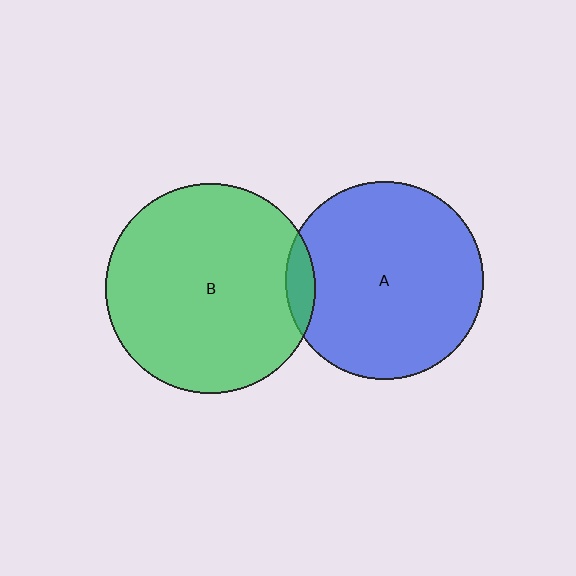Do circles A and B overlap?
Yes.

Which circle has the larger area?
Circle B (green).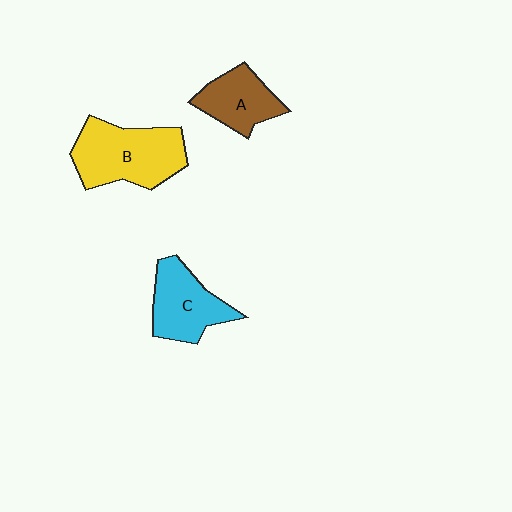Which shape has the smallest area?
Shape A (brown).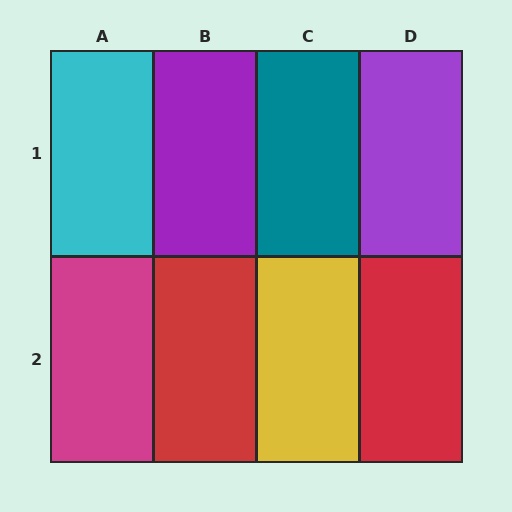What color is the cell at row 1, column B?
Purple.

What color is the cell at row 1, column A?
Cyan.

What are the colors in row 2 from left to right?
Magenta, red, yellow, red.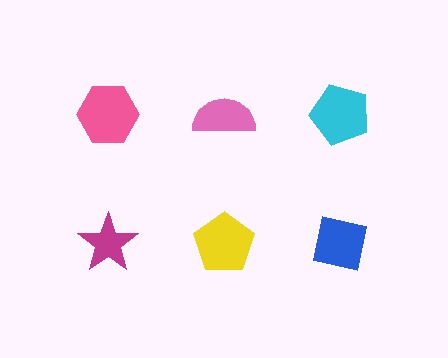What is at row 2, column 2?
A yellow pentagon.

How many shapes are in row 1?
3 shapes.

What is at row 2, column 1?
A magenta star.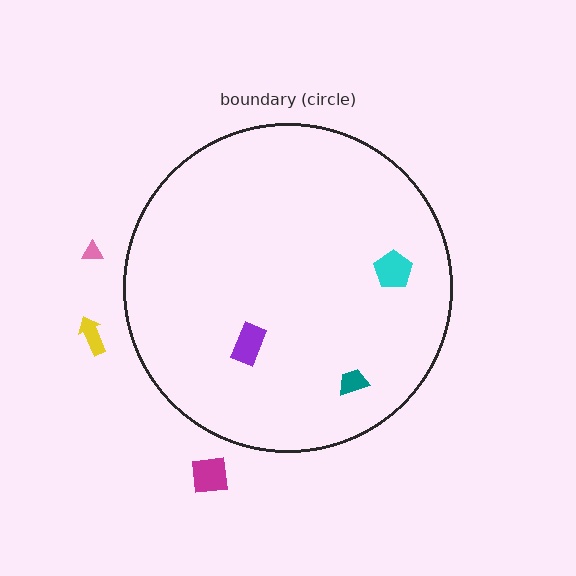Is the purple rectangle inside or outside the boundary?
Inside.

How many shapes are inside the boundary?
3 inside, 3 outside.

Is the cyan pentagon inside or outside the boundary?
Inside.